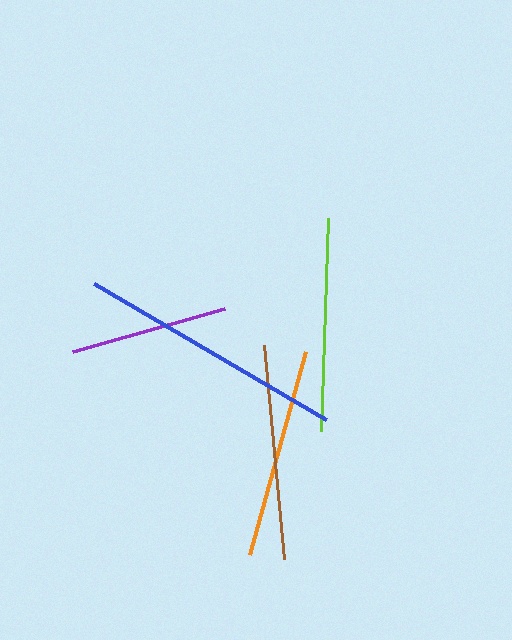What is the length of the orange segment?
The orange segment is approximately 210 pixels long.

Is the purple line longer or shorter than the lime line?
The lime line is longer than the purple line.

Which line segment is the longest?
The blue line is the longest at approximately 269 pixels.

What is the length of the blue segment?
The blue segment is approximately 269 pixels long.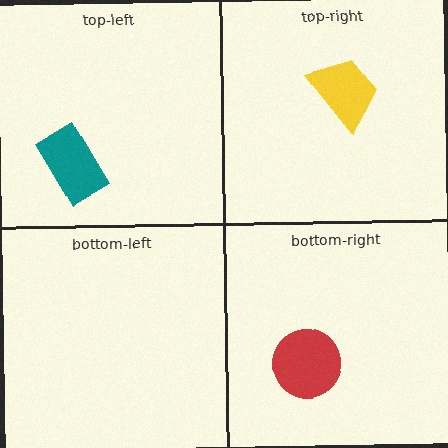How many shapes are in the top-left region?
1.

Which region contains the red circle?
The bottom-right region.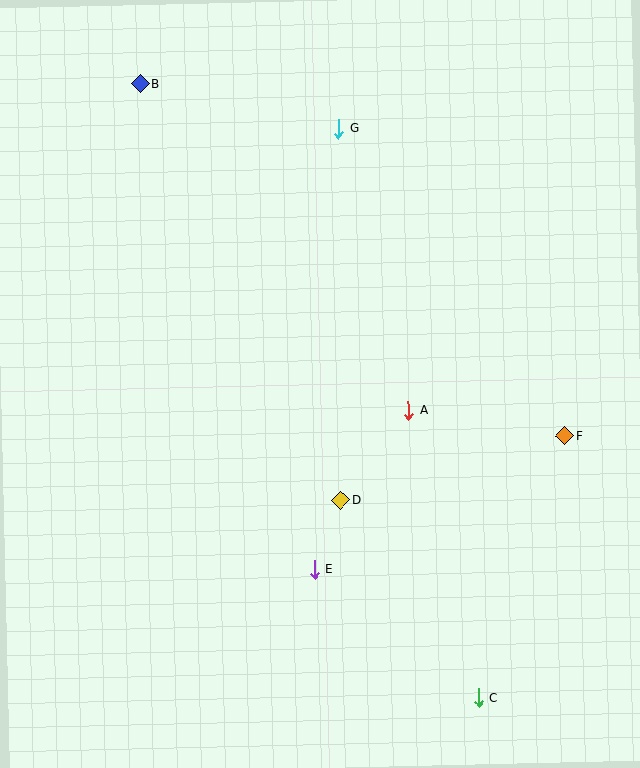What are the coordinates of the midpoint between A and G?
The midpoint between A and G is at (374, 269).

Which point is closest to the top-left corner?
Point B is closest to the top-left corner.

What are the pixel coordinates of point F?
Point F is at (565, 436).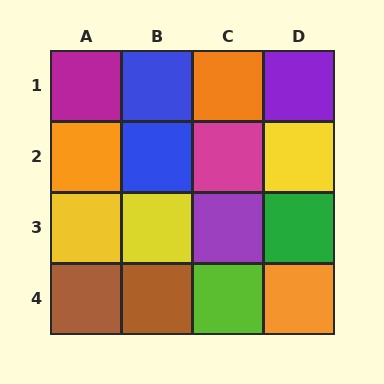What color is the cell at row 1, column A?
Magenta.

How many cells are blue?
2 cells are blue.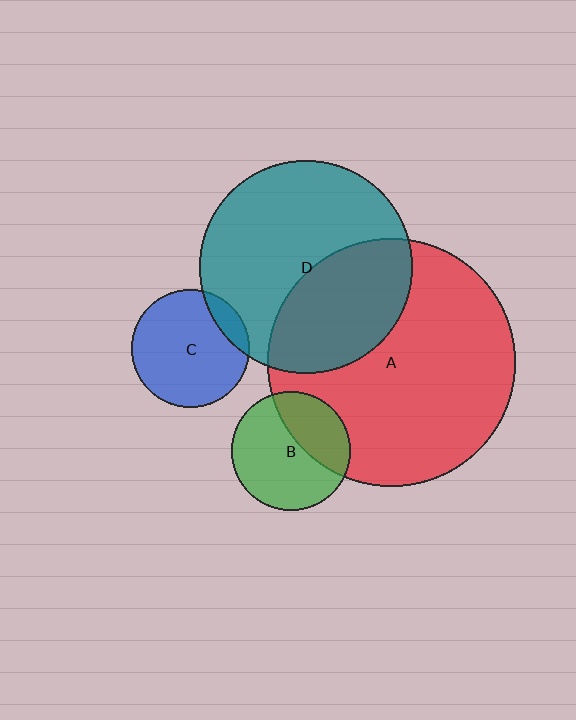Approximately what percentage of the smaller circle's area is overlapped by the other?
Approximately 35%.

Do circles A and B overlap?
Yes.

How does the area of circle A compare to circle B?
Approximately 4.3 times.